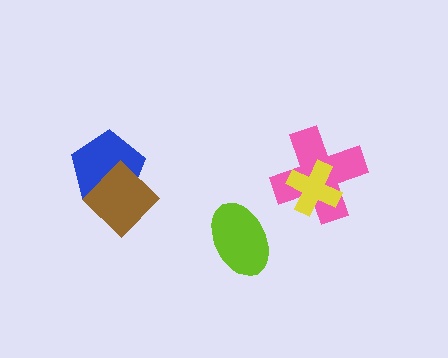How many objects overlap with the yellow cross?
1 object overlaps with the yellow cross.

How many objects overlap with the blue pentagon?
1 object overlaps with the blue pentagon.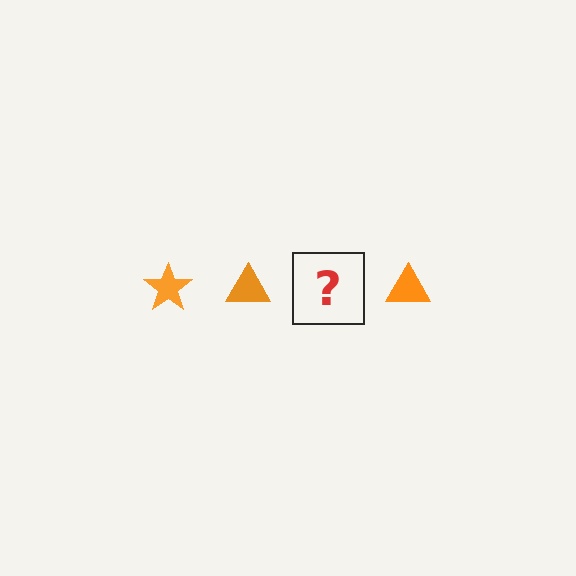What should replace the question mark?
The question mark should be replaced with an orange star.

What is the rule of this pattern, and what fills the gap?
The rule is that the pattern cycles through star, triangle shapes in orange. The gap should be filled with an orange star.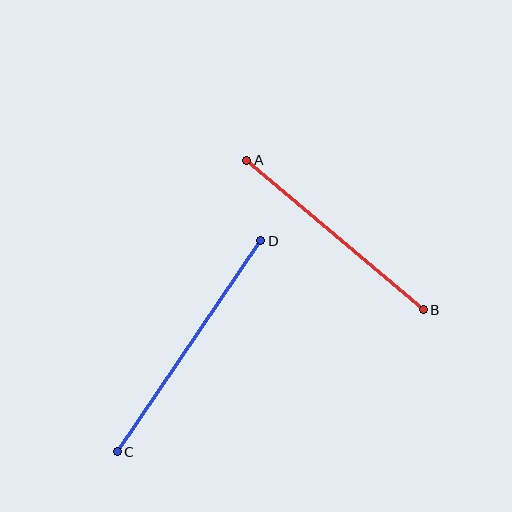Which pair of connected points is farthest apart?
Points C and D are farthest apart.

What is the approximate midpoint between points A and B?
The midpoint is at approximately (335, 235) pixels.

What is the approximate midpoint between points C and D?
The midpoint is at approximately (189, 346) pixels.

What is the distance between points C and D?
The distance is approximately 255 pixels.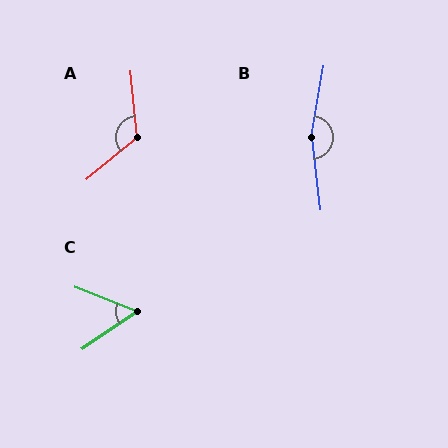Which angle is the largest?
B, at approximately 164 degrees.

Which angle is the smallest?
C, at approximately 56 degrees.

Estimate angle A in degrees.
Approximately 124 degrees.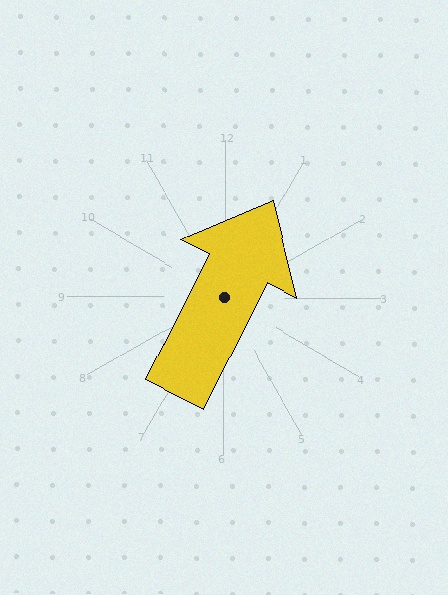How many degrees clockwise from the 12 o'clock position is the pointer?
Approximately 26 degrees.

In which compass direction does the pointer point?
Northeast.